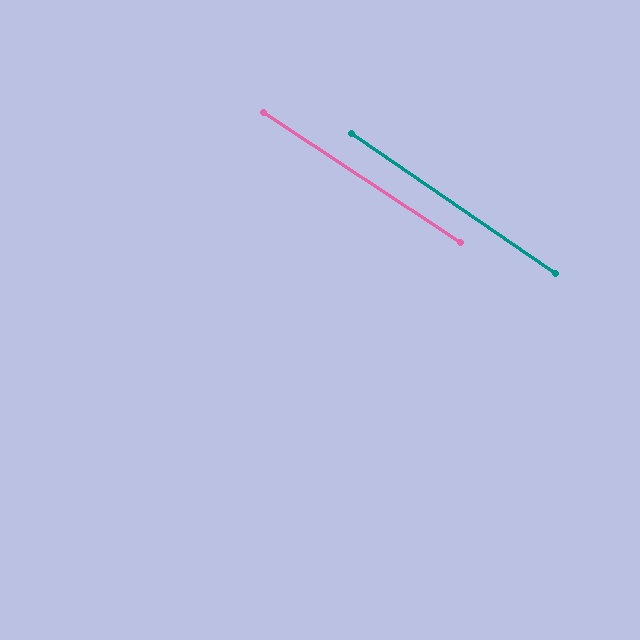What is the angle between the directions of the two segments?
Approximately 1 degree.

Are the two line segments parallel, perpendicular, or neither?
Parallel — their directions differ by only 1.2°.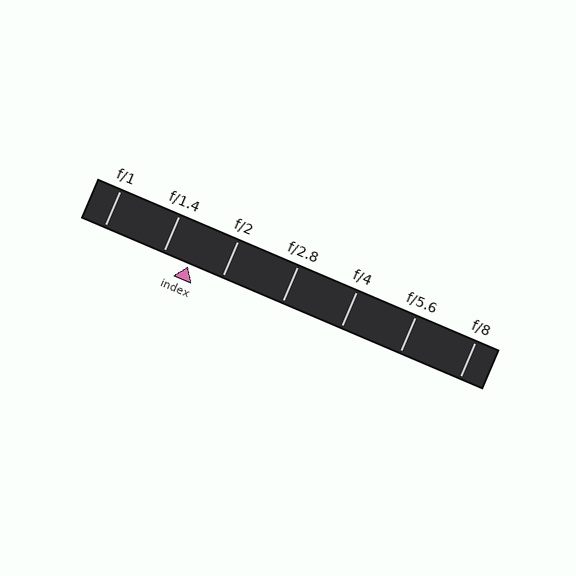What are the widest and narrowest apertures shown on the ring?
The widest aperture shown is f/1 and the narrowest is f/8.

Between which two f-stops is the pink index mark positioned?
The index mark is between f/1.4 and f/2.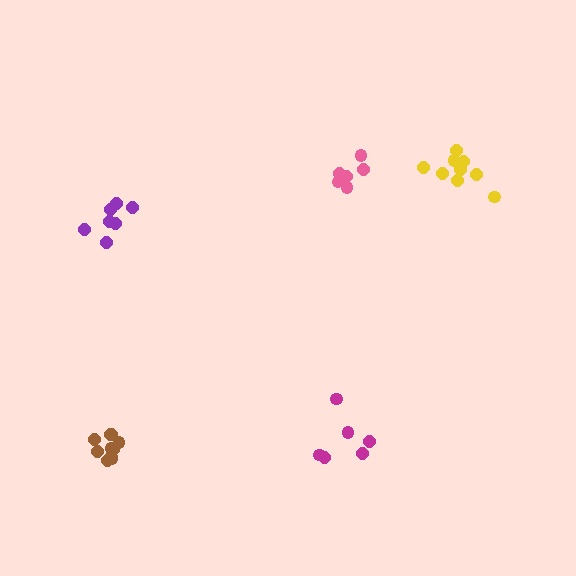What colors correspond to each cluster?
The clusters are colored: magenta, yellow, brown, purple, pink.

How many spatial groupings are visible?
There are 5 spatial groupings.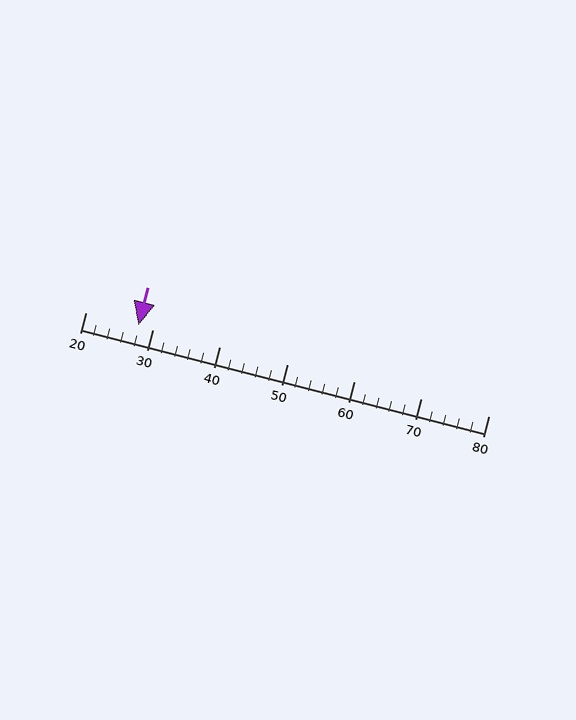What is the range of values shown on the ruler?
The ruler shows values from 20 to 80.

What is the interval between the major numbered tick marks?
The major tick marks are spaced 10 units apart.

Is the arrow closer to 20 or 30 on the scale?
The arrow is closer to 30.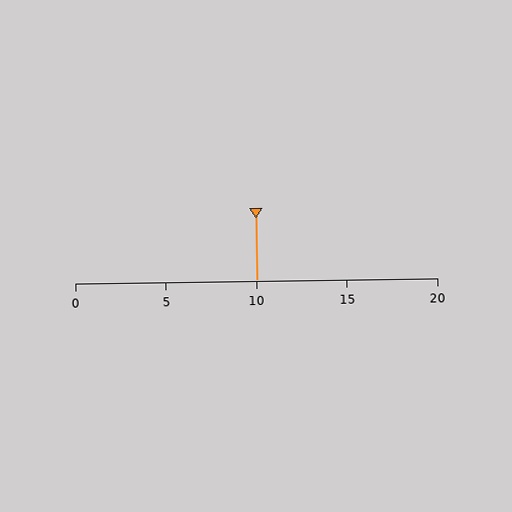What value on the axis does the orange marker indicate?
The marker indicates approximately 10.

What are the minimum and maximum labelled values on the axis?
The axis runs from 0 to 20.